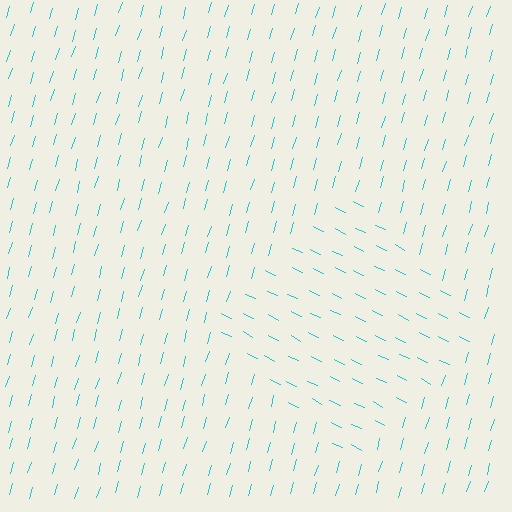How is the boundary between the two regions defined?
The boundary is defined purely by a change in line orientation (approximately 80 degrees difference). All lines are the same color and thickness.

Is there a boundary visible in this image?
Yes, there is a texture boundary formed by a change in line orientation.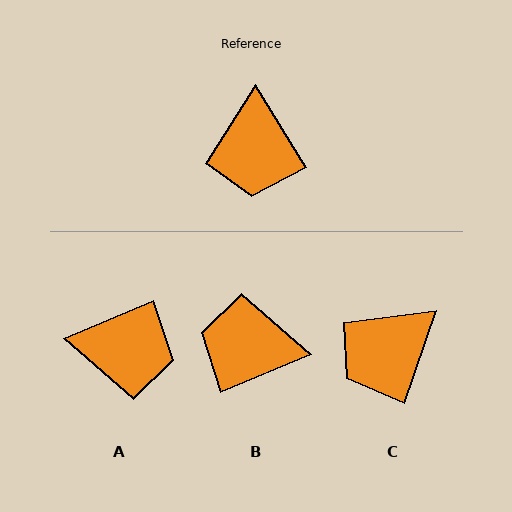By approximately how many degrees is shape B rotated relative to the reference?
Approximately 99 degrees clockwise.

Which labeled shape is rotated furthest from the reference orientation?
B, about 99 degrees away.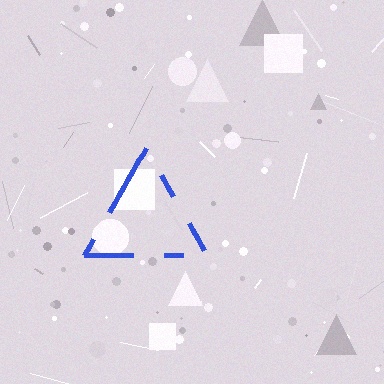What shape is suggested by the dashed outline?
The dashed outline suggests a triangle.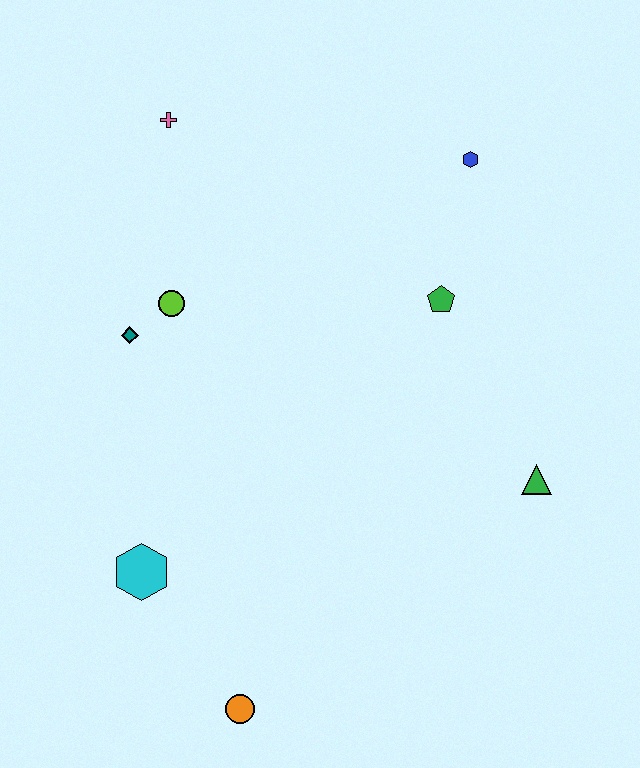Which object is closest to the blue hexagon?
The green pentagon is closest to the blue hexagon.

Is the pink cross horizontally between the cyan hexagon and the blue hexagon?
Yes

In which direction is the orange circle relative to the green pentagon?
The orange circle is below the green pentagon.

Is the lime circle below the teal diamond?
No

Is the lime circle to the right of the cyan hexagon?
Yes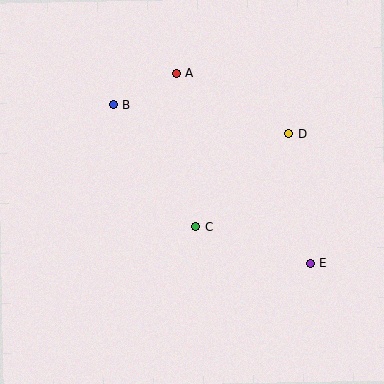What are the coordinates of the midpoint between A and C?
The midpoint between A and C is at (186, 150).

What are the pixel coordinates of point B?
Point B is at (114, 105).